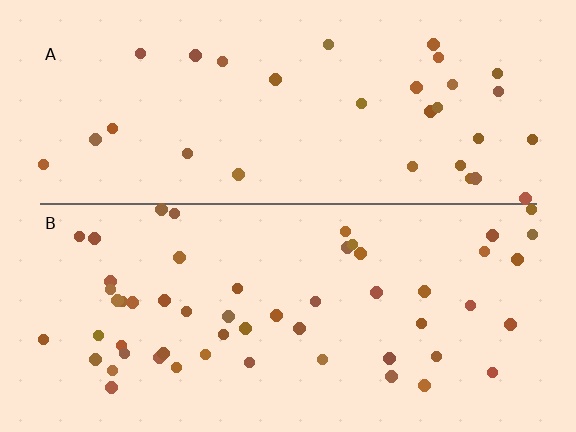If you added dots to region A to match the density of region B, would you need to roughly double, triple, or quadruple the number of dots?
Approximately double.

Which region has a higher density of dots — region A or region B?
B (the bottom).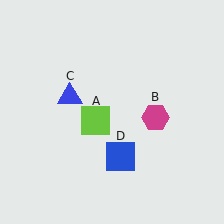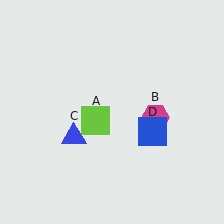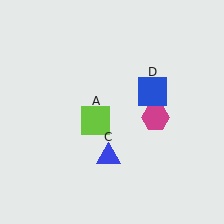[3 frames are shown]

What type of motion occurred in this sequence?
The blue triangle (object C), blue square (object D) rotated counterclockwise around the center of the scene.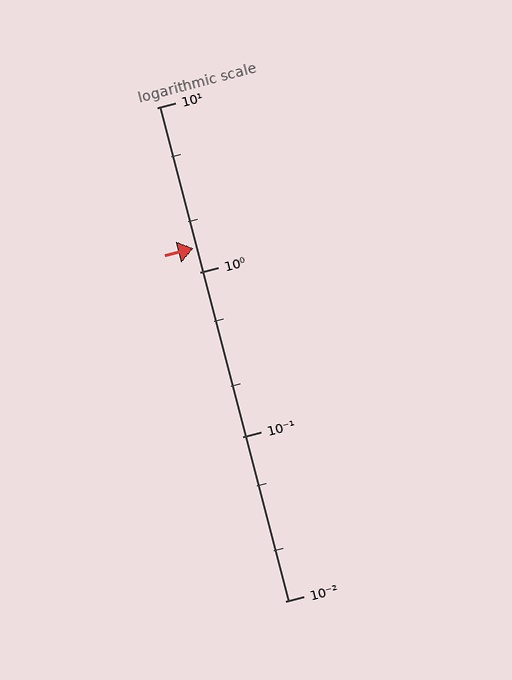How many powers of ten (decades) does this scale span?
The scale spans 3 decades, from 0.01 to 10.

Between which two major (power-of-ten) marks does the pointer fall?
The pointer is between 1 and 10.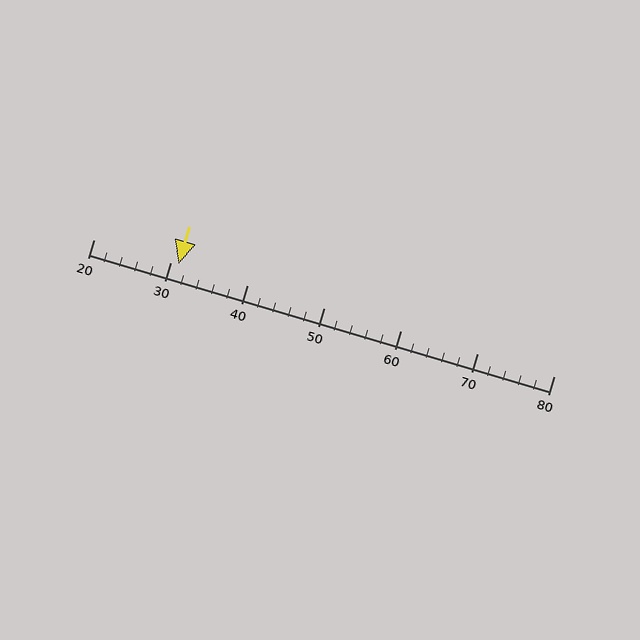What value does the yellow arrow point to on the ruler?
The yellow arrow points to approximately 31.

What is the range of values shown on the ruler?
The ruler shows values from 20 to 80.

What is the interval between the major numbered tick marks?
The major tick marks are spaced 10 units apart.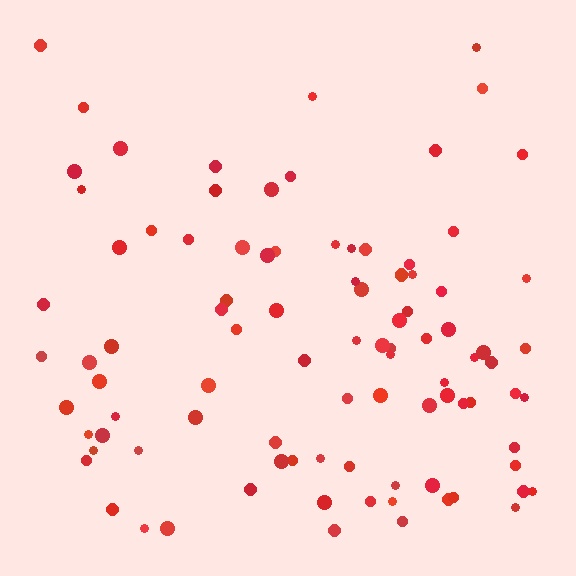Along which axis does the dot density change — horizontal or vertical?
Vertical.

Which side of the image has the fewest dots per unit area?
The top.